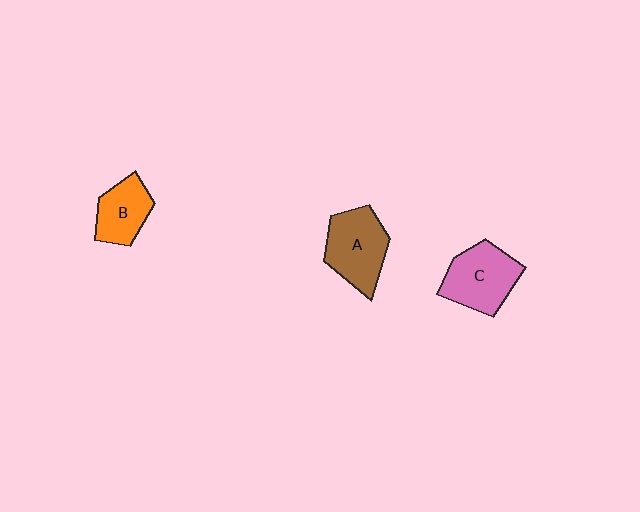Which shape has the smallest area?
Shape B (orange).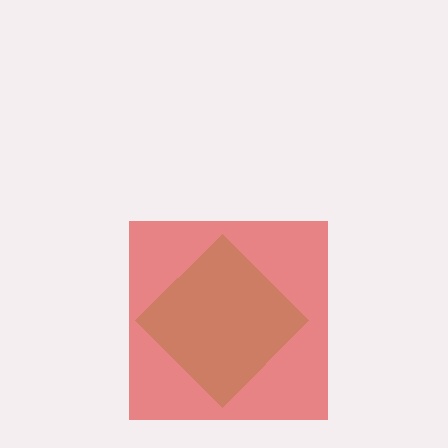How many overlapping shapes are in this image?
There are 2 overlapping shapes in the image.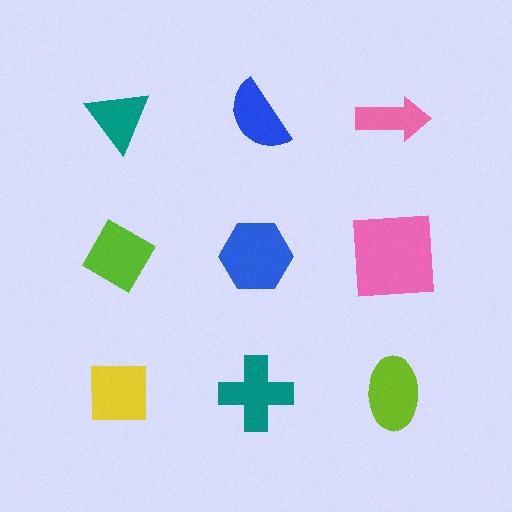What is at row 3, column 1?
A yellow square.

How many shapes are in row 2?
3 shapes.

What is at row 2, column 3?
A pink square.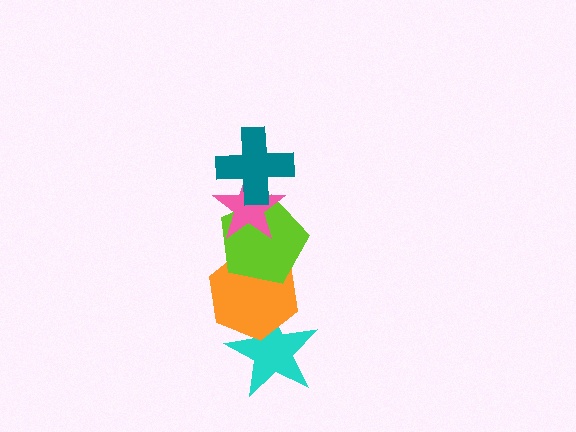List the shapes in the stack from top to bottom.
From top to bottom: the teal cross, the pink star, the lime pentagon, the orange hexagon, the cyan star.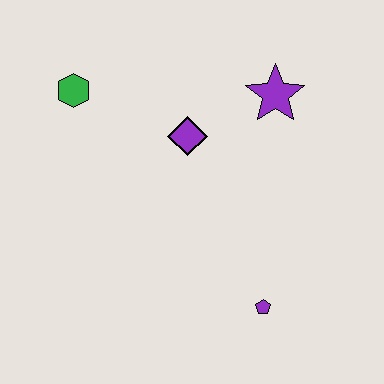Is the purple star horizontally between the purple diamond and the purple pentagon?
No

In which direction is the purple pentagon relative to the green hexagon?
The purple pentagon is below the green hexagon.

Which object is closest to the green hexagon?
The purple diamond is closest to the green hexagon.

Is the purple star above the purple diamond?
Yes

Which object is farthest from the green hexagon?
The purple pentagon is farthest from the green hexagon.